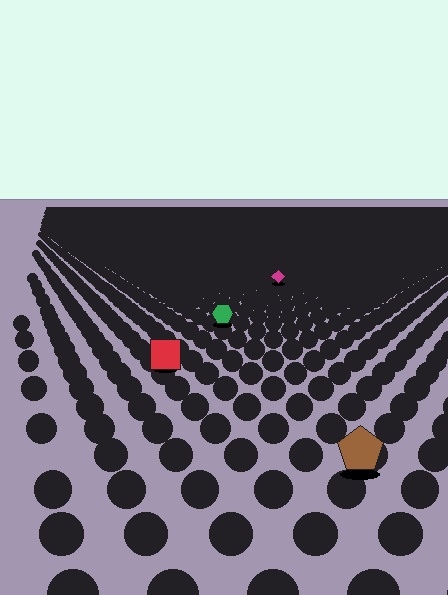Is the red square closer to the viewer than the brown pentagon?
No. The brown pentagon is closer — you can tell from the texture gradient: the ground texture is coarser near it.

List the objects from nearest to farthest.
From nearest to farthest: the brown pentagon, the red square, the green hexagon, the magenta diamond.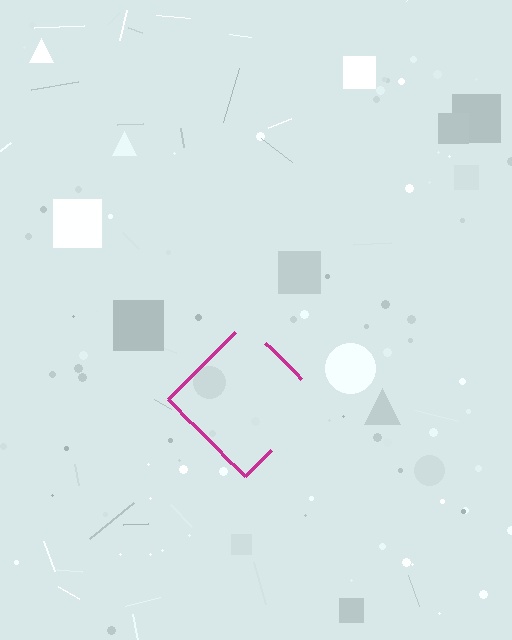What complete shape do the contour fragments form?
The contour fragments form a diamond.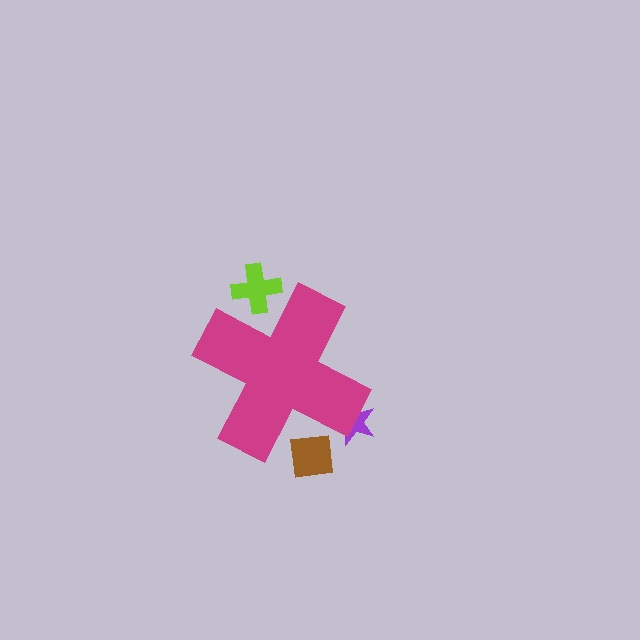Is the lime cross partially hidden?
Yes, the lime cross is partially hidden behind the magenta cross.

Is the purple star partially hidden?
Yes, the purple star is partially hidden behind the magenta cross.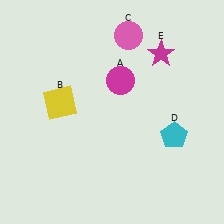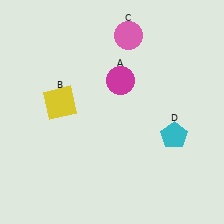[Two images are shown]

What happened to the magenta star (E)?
The magenta star (E) was removed in Image 2. It was in the top-right area of Image 1.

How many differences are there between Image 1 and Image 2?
There is 1 difference between the two images.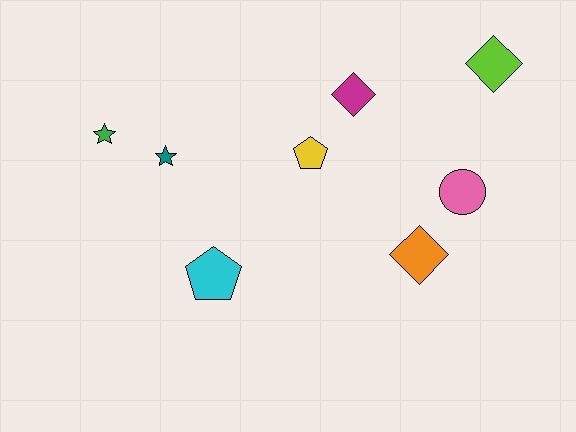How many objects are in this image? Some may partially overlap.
There are 8 objects.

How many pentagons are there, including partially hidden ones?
There are 2 pentagons.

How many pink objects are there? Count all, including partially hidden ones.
There is 1 pink object.